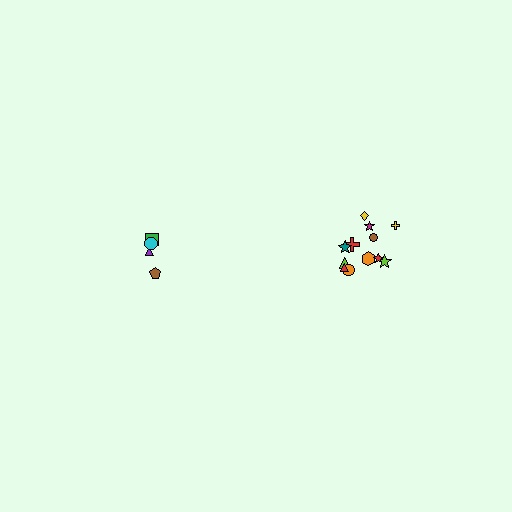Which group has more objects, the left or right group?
The right group.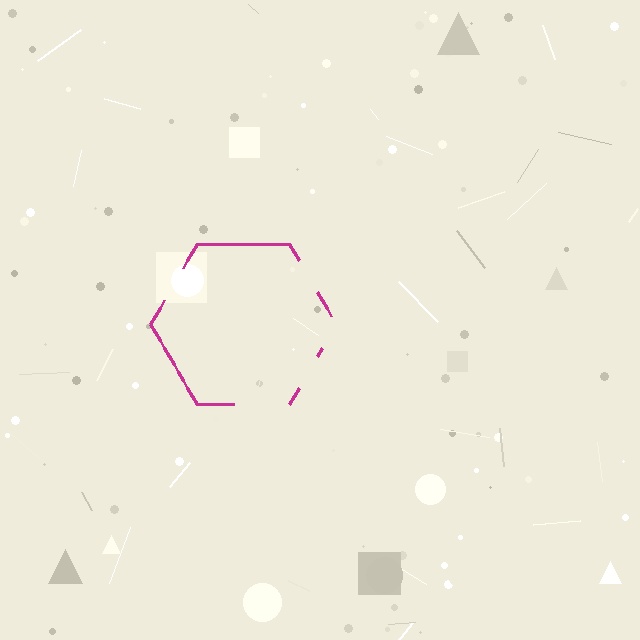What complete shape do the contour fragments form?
The contour fragments form a hexagon.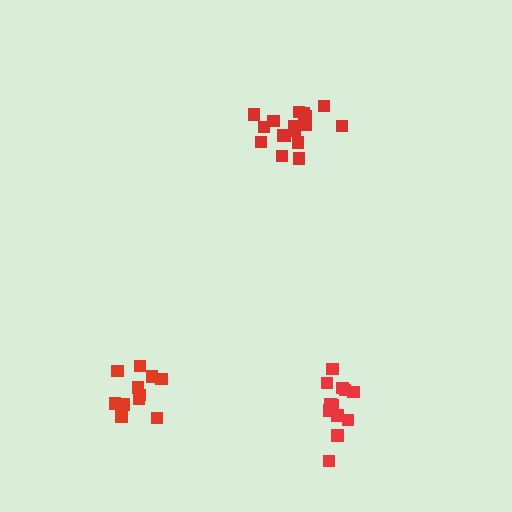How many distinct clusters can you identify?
There are 3 distinct clusters.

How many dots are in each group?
Group 1: 17 dots, Group 2: 11 dots, Group 3: 12 dots (40 total).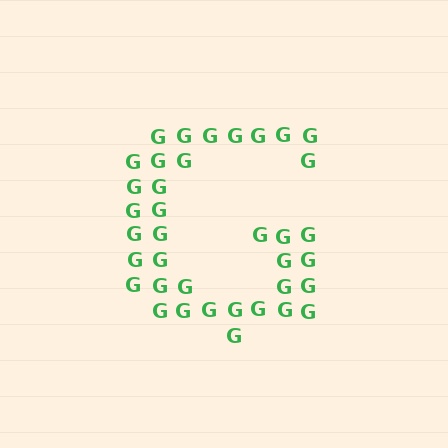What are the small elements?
The small elements are letter G's.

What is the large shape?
The large shape is the letter G.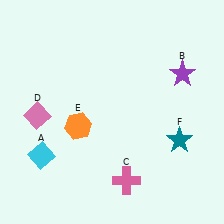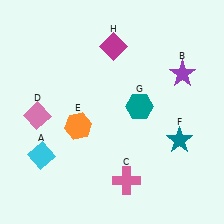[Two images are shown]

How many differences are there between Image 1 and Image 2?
There are 2 differences between the two images.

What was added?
A teal hexagon (G), a magenta diamond (H) were added in Image 2.